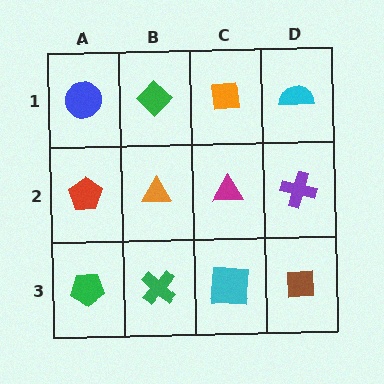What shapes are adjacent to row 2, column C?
An orange square (row 1, column C), a cyan square (row 3, column C), an orange triangle (row 2, column B), a purple cross (row 2, column D).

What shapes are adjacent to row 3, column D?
A purple cross (row 2, column D), a cyan square (row 3, column C).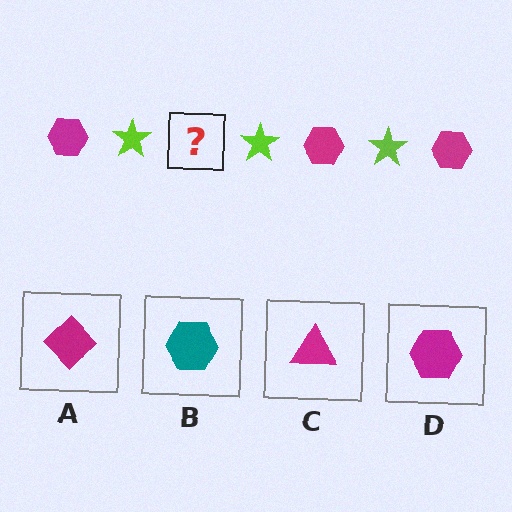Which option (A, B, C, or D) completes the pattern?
D.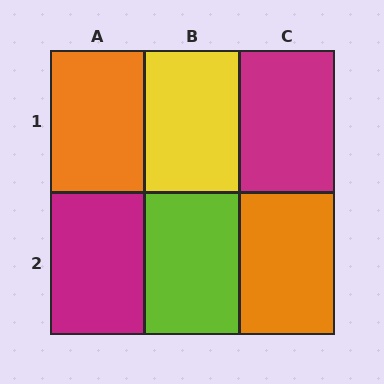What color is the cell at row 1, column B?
Yellow.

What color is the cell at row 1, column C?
Magenta.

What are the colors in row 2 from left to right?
Magenta, lime, orange.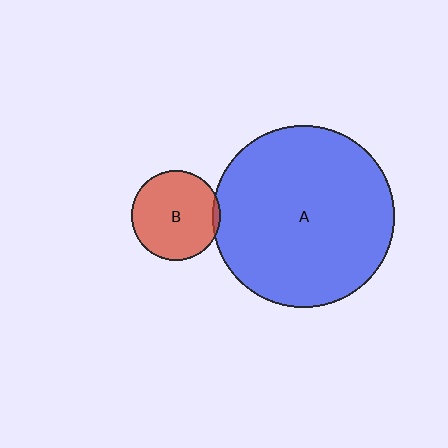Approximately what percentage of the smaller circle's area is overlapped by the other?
Approximately 5%.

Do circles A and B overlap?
Yes.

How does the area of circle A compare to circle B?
Approximately 4.1 times.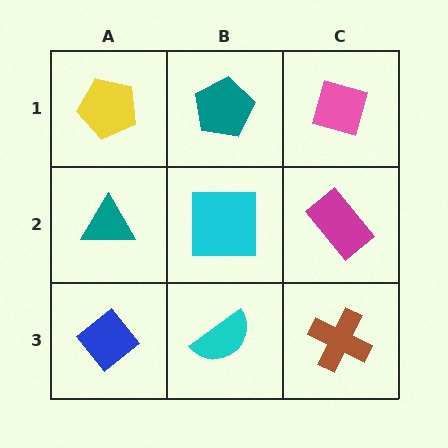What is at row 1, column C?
A pink diamond.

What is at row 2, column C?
A magenta rectangle.